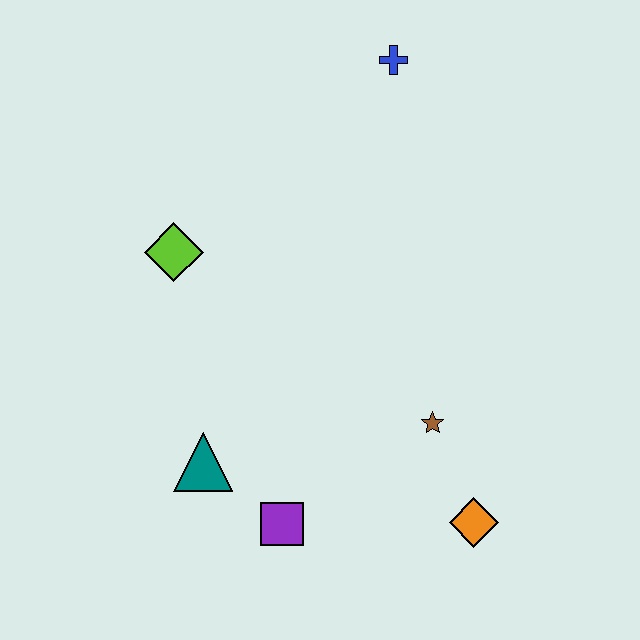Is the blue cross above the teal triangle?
Yes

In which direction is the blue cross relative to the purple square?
The blue cross is above the purple square.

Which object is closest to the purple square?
The teal triangle is closest to the purple square.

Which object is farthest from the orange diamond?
The blue cross is farthest from the orange diamond.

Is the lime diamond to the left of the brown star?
Yes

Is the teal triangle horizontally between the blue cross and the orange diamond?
No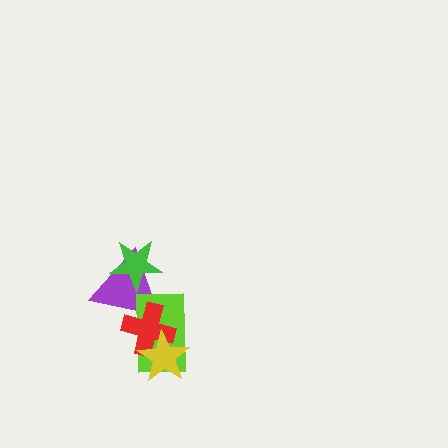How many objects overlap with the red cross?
3 objects overlap with the red cross.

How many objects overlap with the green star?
1 object overlaps with the green star.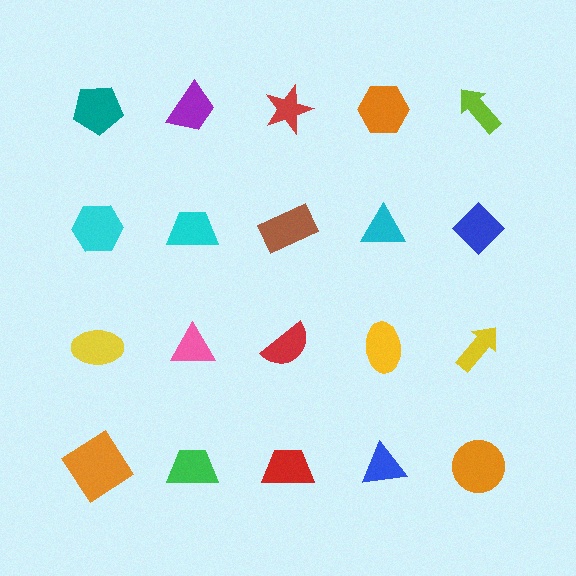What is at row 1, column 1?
A teal pentagon.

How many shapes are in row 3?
5 shapes.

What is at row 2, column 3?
A brown rectangle.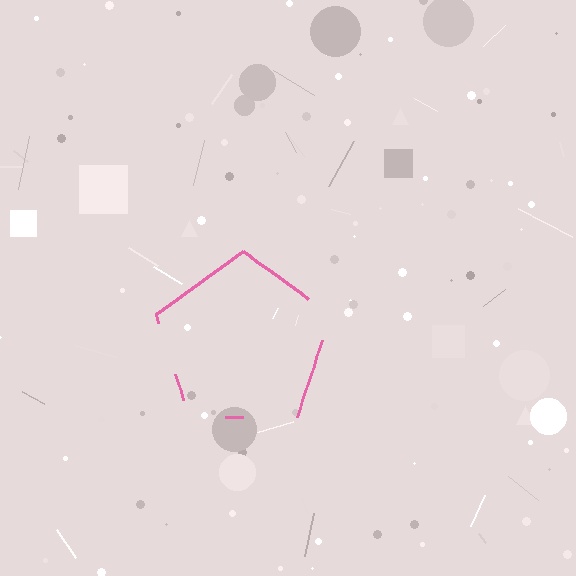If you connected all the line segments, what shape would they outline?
They would outline a pentagon.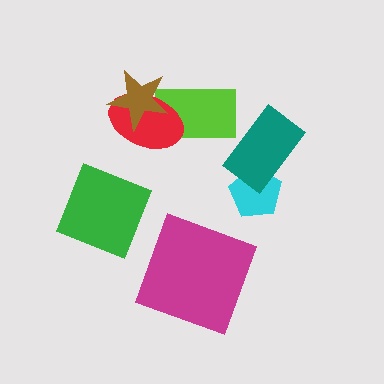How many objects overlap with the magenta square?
0 objects overlap with the magenta square.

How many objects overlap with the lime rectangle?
2 objects overlap with the lime rectangle.